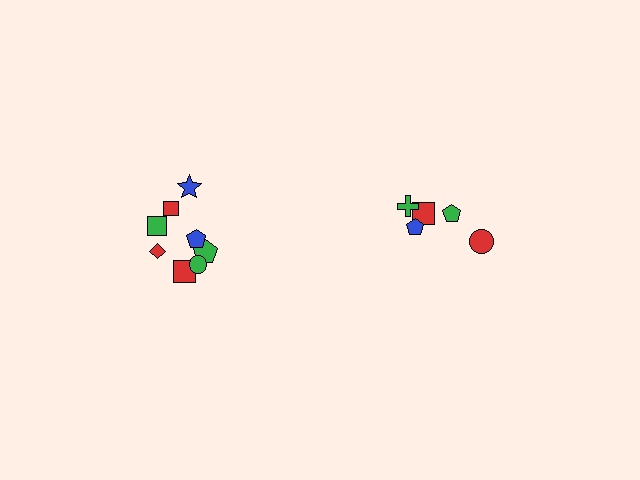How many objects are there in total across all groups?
There are 13 objects.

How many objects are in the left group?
There are 8 objects.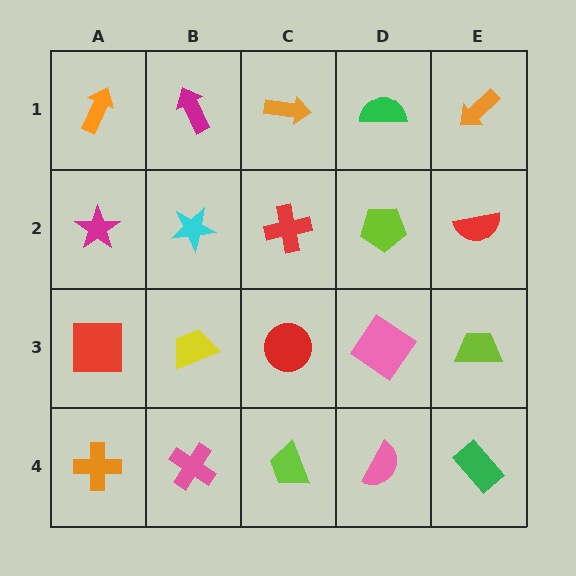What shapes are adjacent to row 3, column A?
A magenta star (row 2, column A), an orange cross (row 4, column A), a yellow trapezoid (row 3, column B).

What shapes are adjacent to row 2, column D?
A green semicircle (row 1, column D), a pink diamond (row 3, column D), a red cross (row 2, column C), a red semicircle (row 2, column E).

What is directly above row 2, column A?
An orange arrow.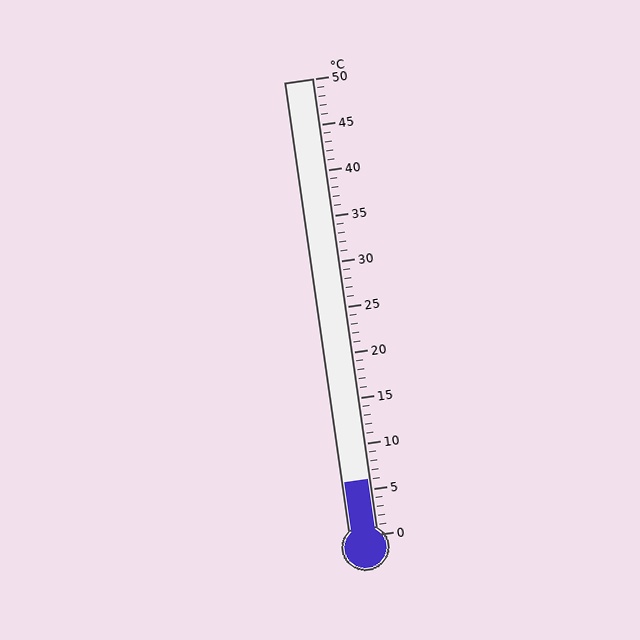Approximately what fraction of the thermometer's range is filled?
The thermometer is filled to approximately 10% of its range.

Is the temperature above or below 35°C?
The temperature is below 35°C.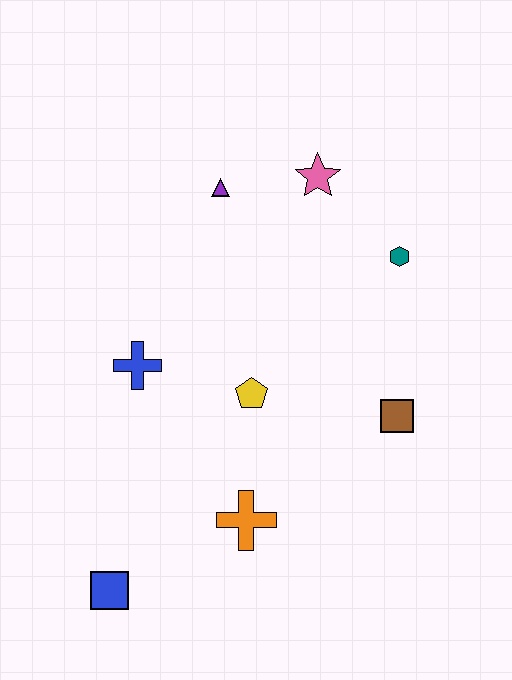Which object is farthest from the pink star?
The blue square is farthest from the pink star.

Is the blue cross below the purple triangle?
Yes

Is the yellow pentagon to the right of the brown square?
No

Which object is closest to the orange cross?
The yellow pentagon is closest to the orange cross.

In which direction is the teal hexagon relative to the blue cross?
The teal hexagon is to the right of the blue cross.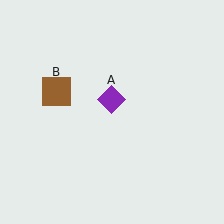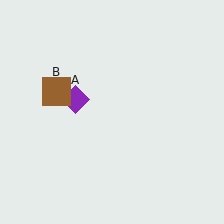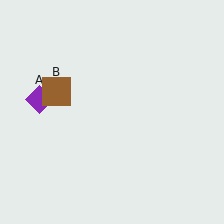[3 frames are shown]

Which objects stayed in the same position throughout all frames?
Brown square (object B) remained stationary.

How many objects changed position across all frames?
1 object changed position: purple diamond (object A).